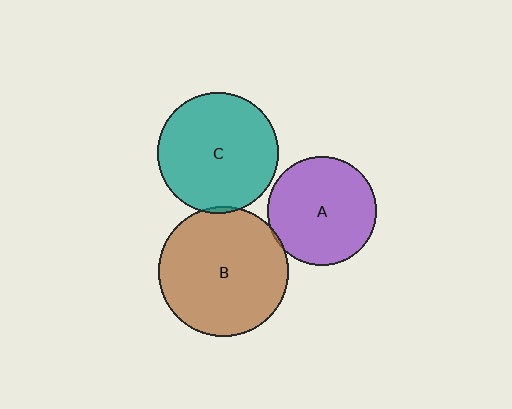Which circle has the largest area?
Circle B (brown).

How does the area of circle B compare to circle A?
Approximately 1.4 times.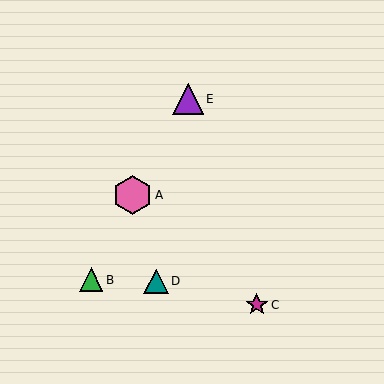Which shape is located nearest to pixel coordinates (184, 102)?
The purple triangle (labeled E) at (188, 99) is nearest to that location.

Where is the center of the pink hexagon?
The center of the pink hexagon is at (132, 195).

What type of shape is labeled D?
Shape D is a teal triangle.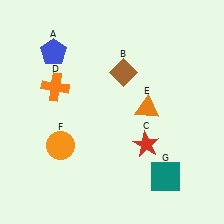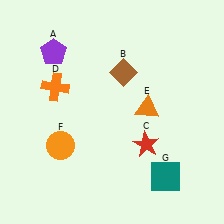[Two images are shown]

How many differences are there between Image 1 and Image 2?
There is 1 difference between the two images.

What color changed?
The pentagon (A) changed from blue in Image 1 to purple in Image 2.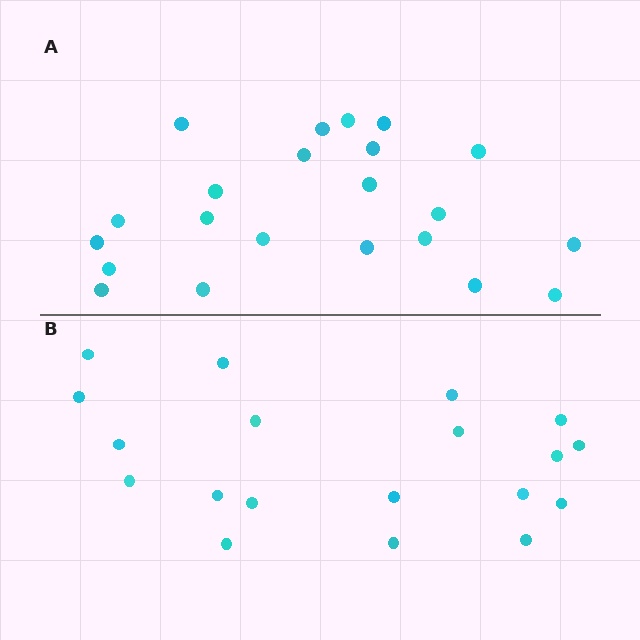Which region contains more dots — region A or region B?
Region A (the top region) has more dots.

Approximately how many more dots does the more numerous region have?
Region A has just a few more — roughly 2 or 3 more dots than region B.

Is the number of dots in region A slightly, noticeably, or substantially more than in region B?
Region A has only slightly more — the two regions are fairly close. The ratio is roughly 1.2 to 1.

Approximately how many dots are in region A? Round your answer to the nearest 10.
About 20 dots. (The exact count is 22, which rounds to 20.)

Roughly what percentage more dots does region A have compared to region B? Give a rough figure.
About 15% more.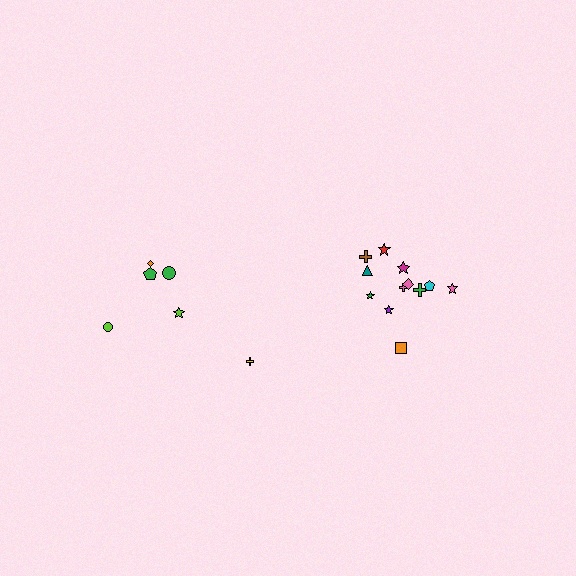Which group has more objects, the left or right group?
The right group.